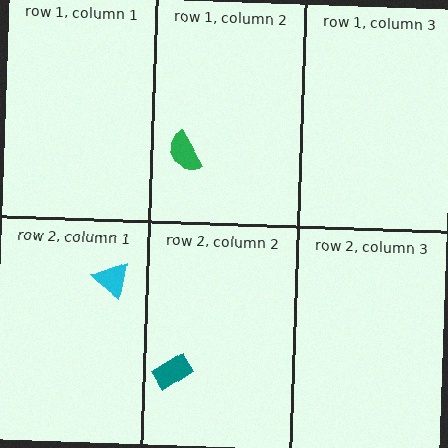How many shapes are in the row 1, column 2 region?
1.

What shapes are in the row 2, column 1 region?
The cyan triangle.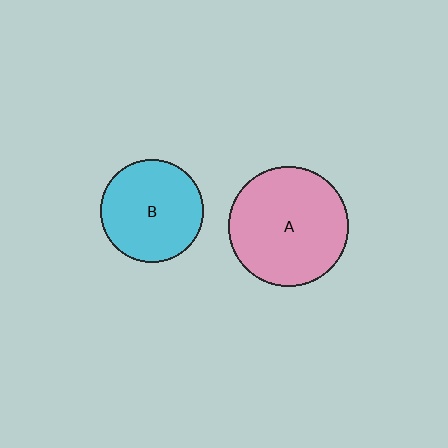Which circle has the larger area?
Circle A (pink).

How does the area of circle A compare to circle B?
Approximately 1.4 times.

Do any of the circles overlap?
No, none of the circles overlap.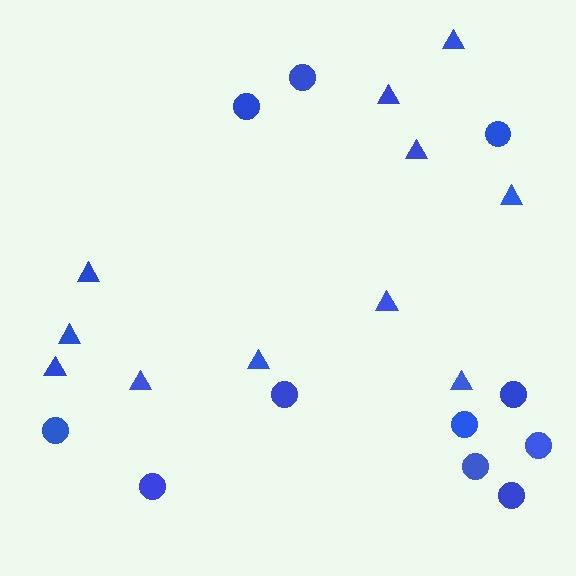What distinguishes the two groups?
There are 2 groups: one group of circles (11) and one group of triangles (11).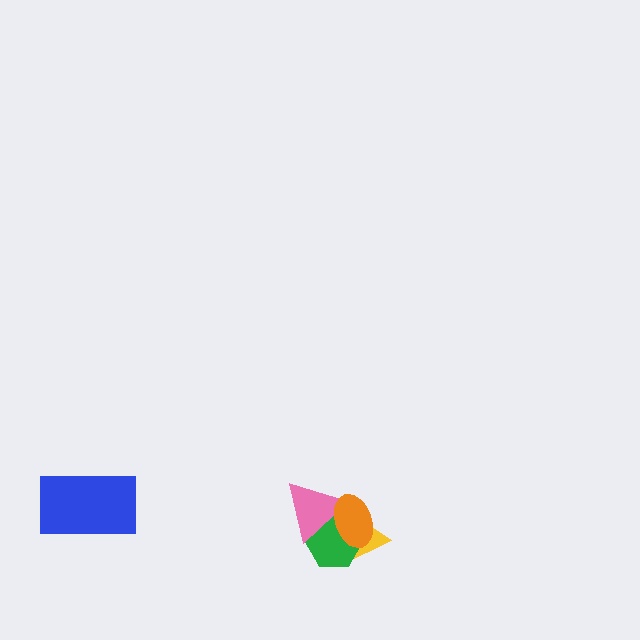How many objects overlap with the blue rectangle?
0 objects overlap with the blue rectangle.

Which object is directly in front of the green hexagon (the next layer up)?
The pink triangle is directly in front of the green hexagon.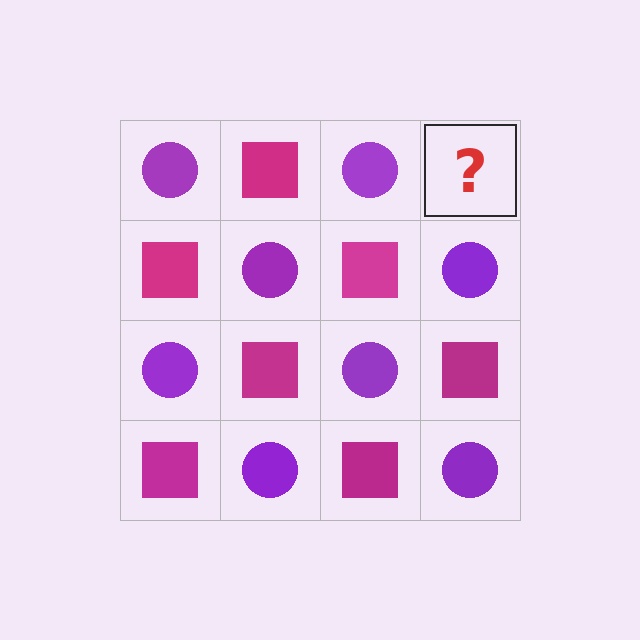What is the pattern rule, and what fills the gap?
The rule is that it alternates purple circle and magenta square in a checkerboard pattern. The gap should be filled with a magenta square.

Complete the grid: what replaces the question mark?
The question mark should be replaced with a magenta square.